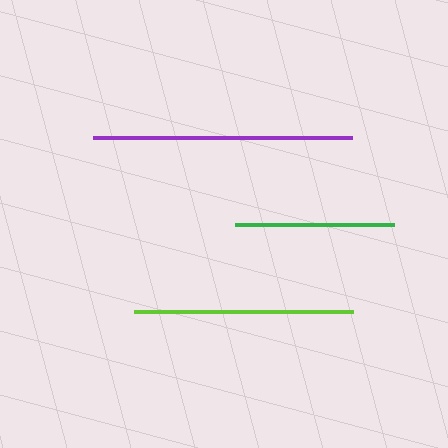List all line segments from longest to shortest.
From longest to shortest: purple, lime, green.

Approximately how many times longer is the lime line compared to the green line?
The lime line is approximately 1.4 times the length of the green line.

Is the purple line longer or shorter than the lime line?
The purple line is longer than the lime line.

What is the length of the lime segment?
The lime segment is approximately 219 pixels long.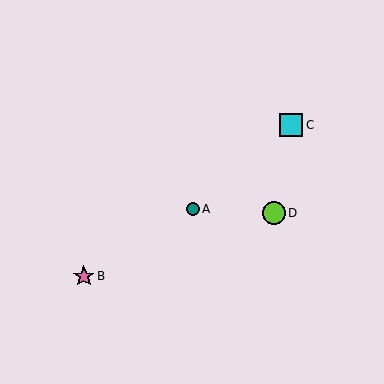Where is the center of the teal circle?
The center of the teal circle is at (193, 209).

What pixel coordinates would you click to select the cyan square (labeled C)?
Click at (291, 125) to select the cyan square C.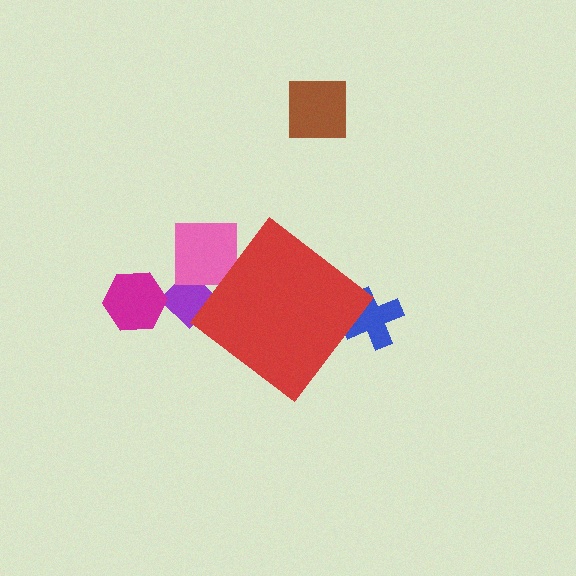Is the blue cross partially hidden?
Yes, the blue cross is partially hidden behind the red diamond.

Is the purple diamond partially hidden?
Yes, the purple diamond is partially hidden behind the red diamond.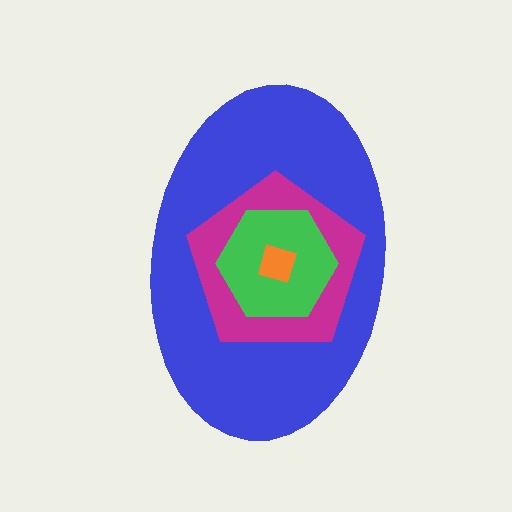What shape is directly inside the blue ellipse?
The magenta pentagon.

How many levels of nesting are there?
4.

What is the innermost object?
The orange square.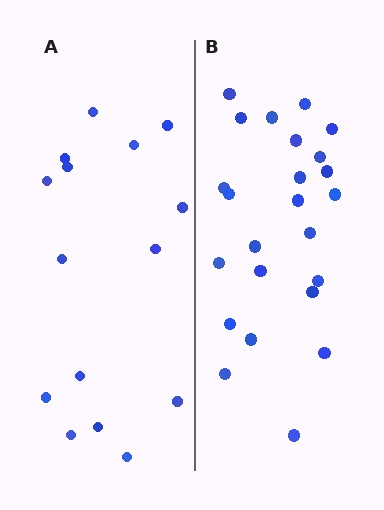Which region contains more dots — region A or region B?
Region B (the right region) has more dots.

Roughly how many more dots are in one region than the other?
Region B has roughly 8 or so more dots than region A.